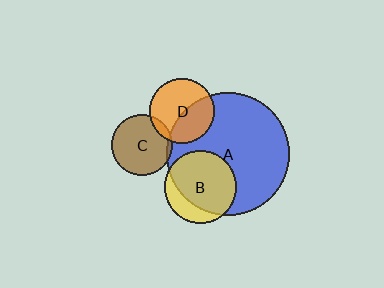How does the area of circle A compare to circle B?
Approximately 2.9 times.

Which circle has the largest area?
Circle A (blue).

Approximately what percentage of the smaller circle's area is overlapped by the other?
Approximately 5%.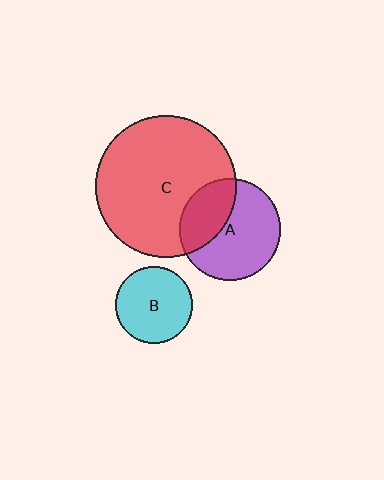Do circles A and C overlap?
Yes.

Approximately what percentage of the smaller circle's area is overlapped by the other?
Approximately 35%.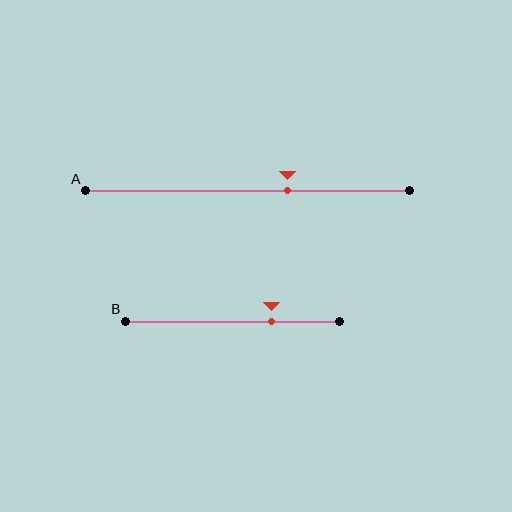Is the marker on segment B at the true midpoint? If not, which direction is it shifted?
No, the marker on segment B is shifted to the right by about 18% of the segment length.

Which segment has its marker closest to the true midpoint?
Segment A has its marker closest to the true midpoint.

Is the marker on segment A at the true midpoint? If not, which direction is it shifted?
No, the marker on segment A is shifted to the right by about 12% of the segment length.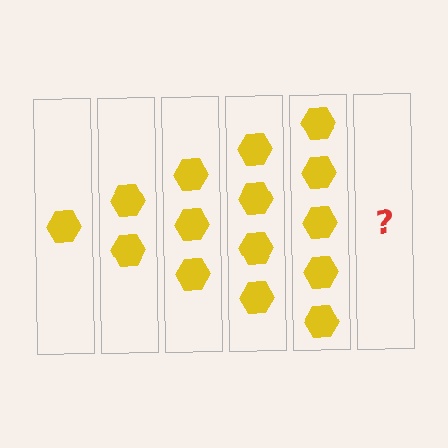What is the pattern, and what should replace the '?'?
The pattern is that each step adds one more hexagon. The '?' should be 6 hexagons.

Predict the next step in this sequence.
The next step is 6 hexagons.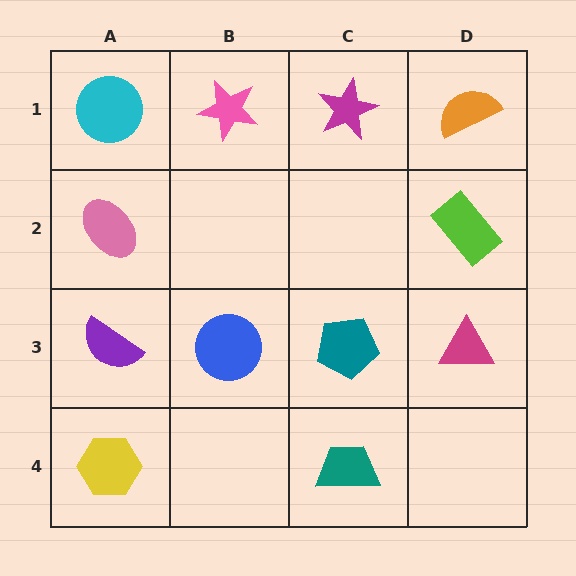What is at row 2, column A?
A pink ellipse.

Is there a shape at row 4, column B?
No, that cell is empty.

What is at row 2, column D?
A lime rectangle.